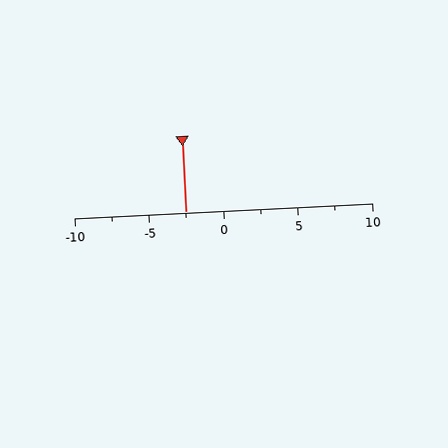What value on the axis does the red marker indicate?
The marker indicates approximately -2.5.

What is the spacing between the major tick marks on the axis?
The major ticks are spaced 5 apart.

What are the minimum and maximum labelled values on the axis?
The axis runs from -10 to 10.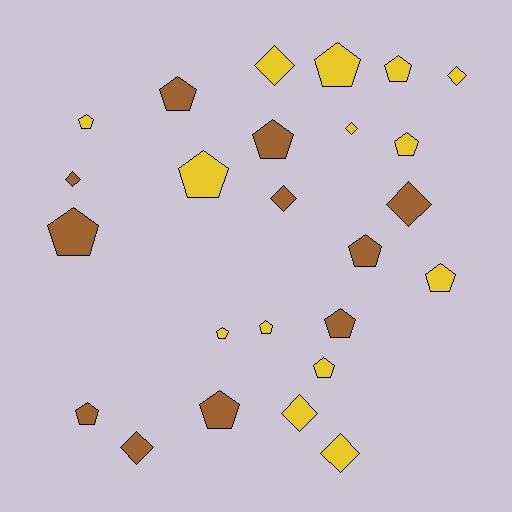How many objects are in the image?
There are 25 objects.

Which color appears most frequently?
Yellow, with 14 objects.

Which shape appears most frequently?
Pentagon, with 16 objects.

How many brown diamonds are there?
There are 4 brown diamonds.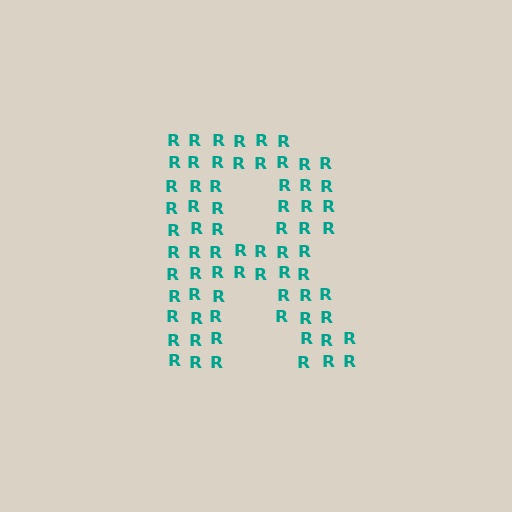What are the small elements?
The small elements are letter R's.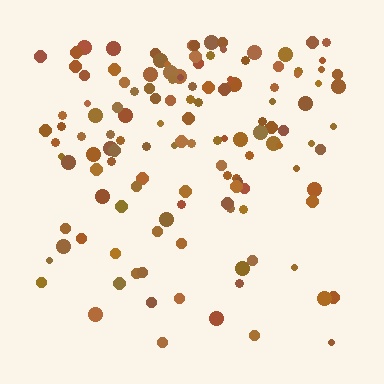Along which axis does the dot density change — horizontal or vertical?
Vertical.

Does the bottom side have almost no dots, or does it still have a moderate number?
Still a moderate number, just noticeably fewer than the top.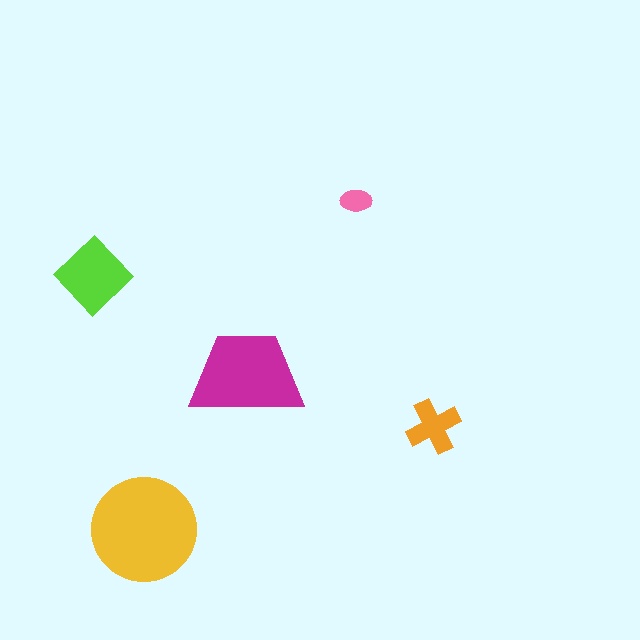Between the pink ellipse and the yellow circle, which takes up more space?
The yellow circle.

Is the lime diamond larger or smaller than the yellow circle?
Smaller.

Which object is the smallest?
The pink ellipse.